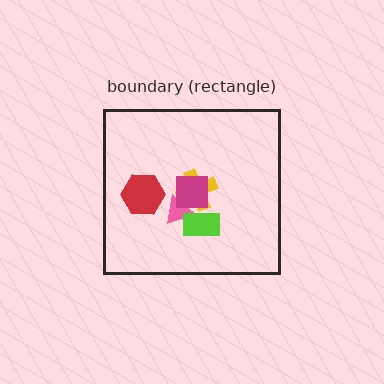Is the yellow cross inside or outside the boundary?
Inside.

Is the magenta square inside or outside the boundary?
Inside.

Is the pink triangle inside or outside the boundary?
Inside.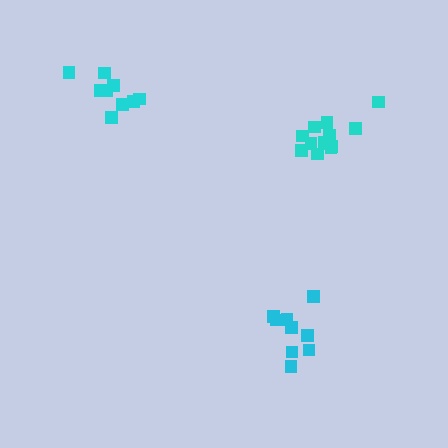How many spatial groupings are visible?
There are 3 spatial groupings.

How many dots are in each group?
Group 1: 9 dots, Group 2: 13 dots, Group 3: 9 dots (31 total).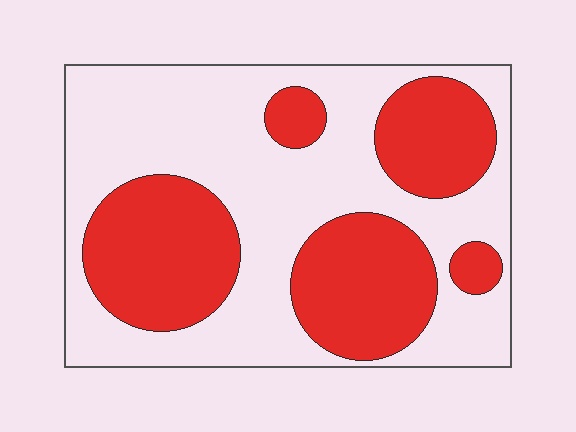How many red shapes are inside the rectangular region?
5.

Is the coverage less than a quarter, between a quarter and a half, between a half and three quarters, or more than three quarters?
Between a quarter and a half.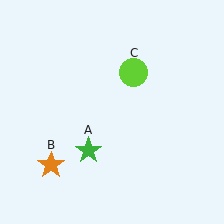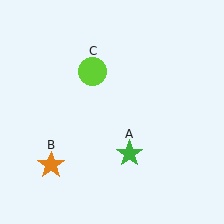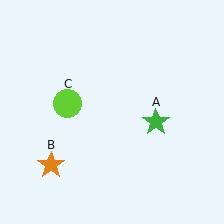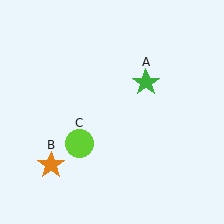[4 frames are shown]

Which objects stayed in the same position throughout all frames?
Orange star (object B) remained stationary.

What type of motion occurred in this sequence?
The green star (object A), lime circle (object C) rotated counterclockwise around the center of the scene.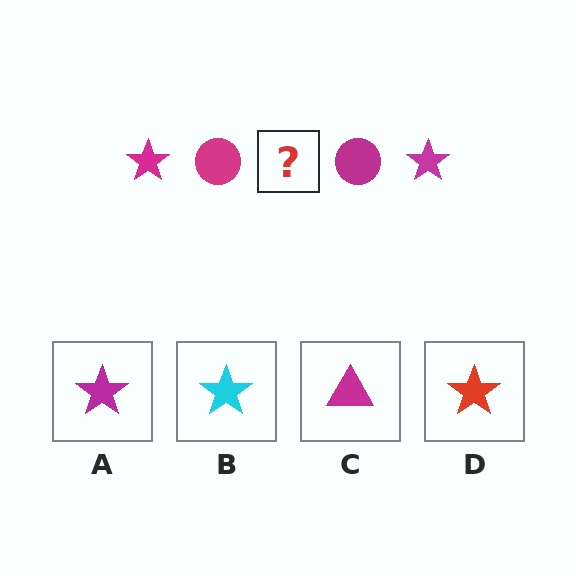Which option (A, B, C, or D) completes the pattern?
A.